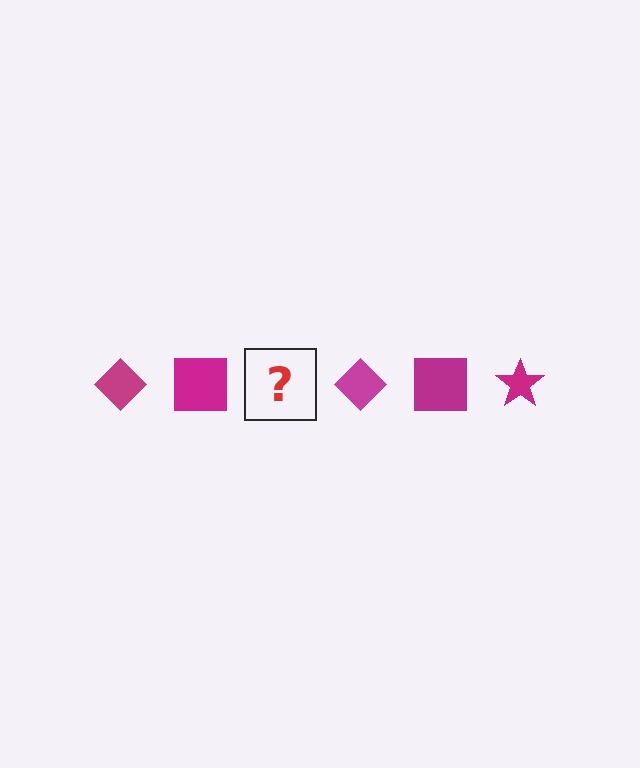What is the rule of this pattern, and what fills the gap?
The rule is that the pattern cycles through diamond, square, star shapes in magenta. The gap should be filled with a magenta star.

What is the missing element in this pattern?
The missing element is a magenta star.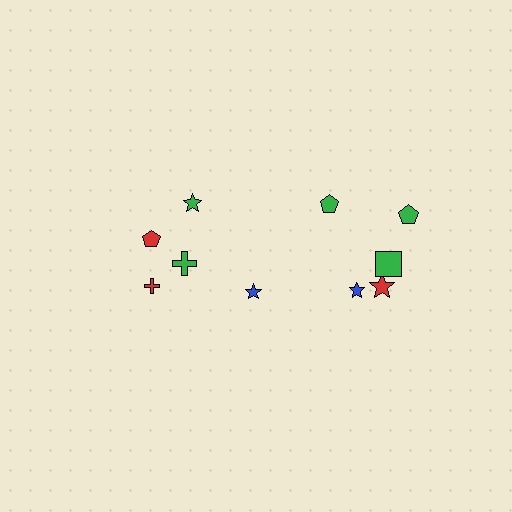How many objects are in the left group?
There are 4 objects.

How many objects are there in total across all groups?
There are 10 objects.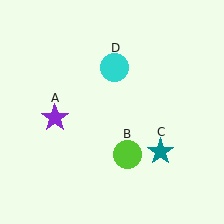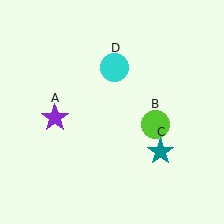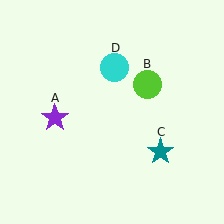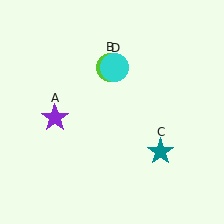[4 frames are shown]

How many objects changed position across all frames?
1 object changed position: lime circle (object B).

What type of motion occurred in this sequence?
The lime circle (object B) rotated counterclockwise around the center of the scene.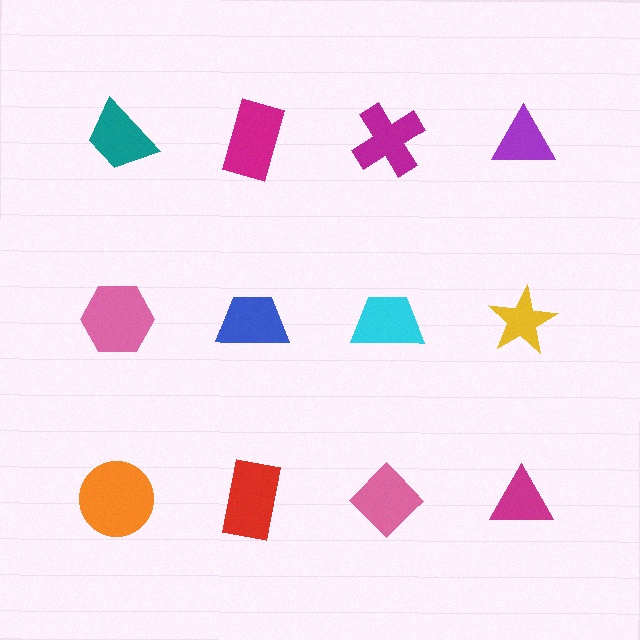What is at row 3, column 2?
A red rectangle.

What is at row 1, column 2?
A magenta rectangle.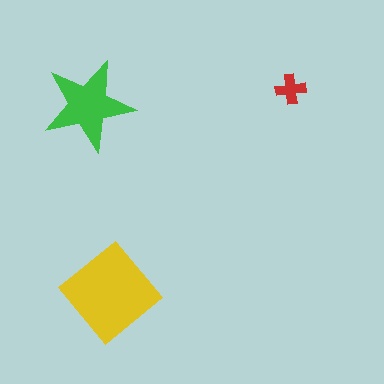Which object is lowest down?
The yellow diamond is bottommost.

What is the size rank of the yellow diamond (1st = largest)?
1st.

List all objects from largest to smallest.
The yellow diamond, the green star, the red cross.